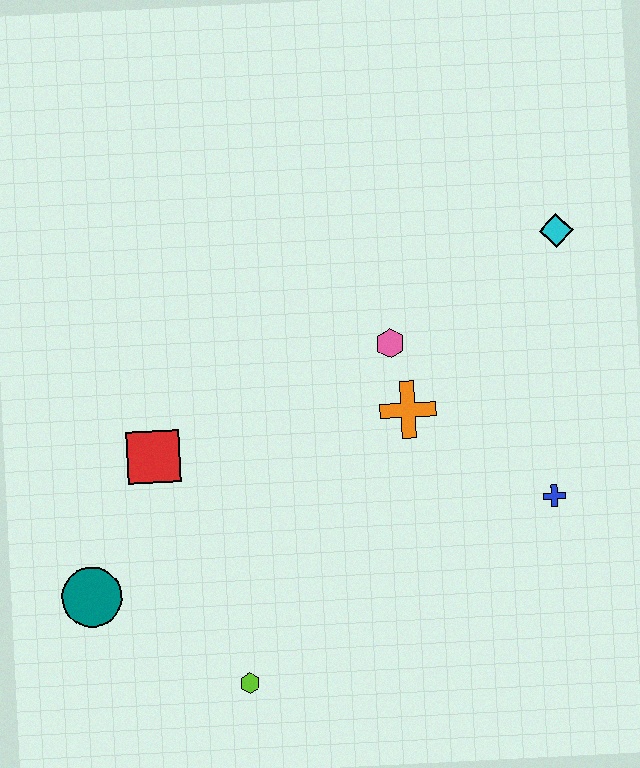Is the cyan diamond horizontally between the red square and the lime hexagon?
No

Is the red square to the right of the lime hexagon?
No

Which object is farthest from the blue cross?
The teal circle is farthest from the blue cross.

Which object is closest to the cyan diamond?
The pink hexagon is closest to the cyan diamond.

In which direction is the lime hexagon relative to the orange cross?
The lime hexagon is below the orange cross.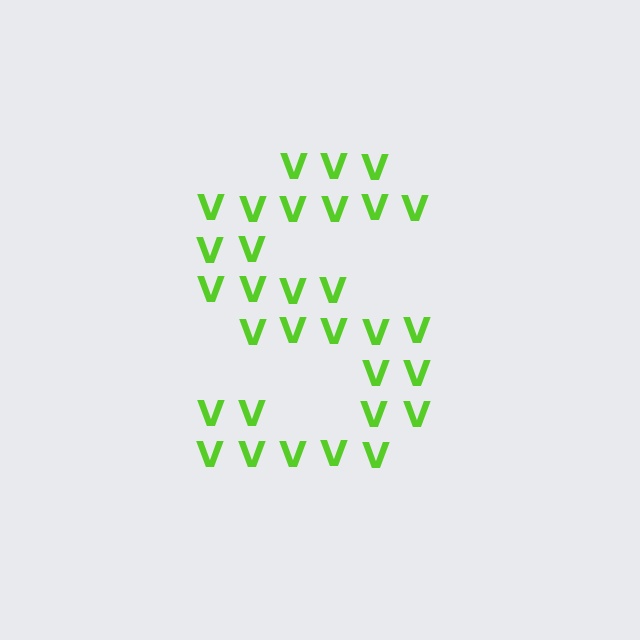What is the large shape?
The large shape is the letter S.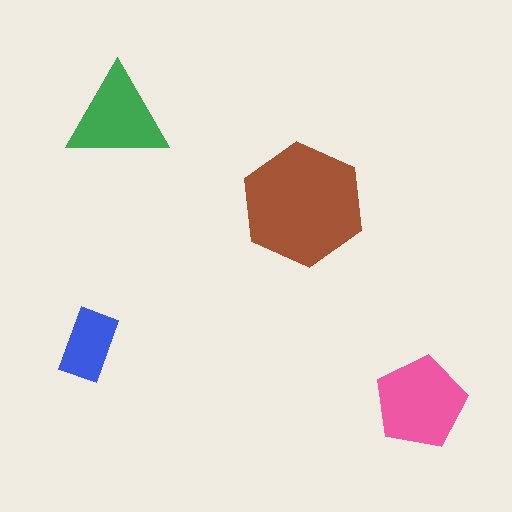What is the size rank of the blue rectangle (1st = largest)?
4th.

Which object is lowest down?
The pink pentagon is bottommost.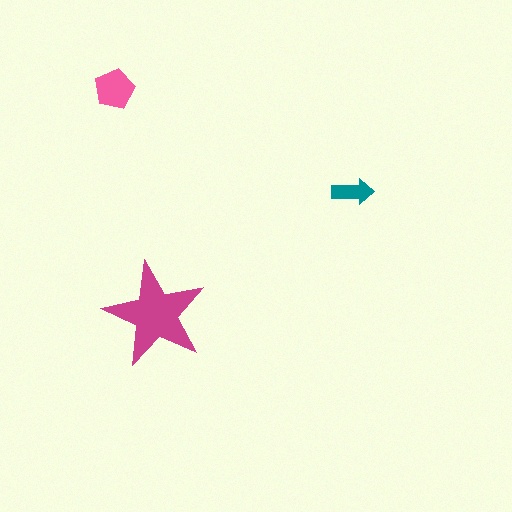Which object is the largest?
The magenta star.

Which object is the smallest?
The teal arrow.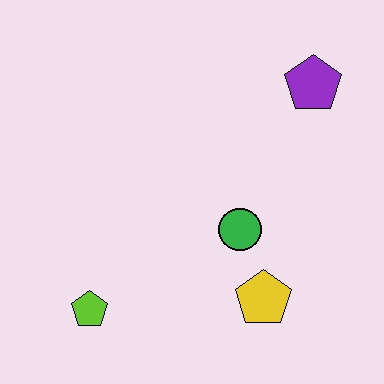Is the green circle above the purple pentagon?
No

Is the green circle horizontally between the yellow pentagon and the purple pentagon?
No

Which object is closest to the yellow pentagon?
The green circle is closest to the yellow pentagon.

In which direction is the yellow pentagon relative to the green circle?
The yellow pentagon is below the green circle.